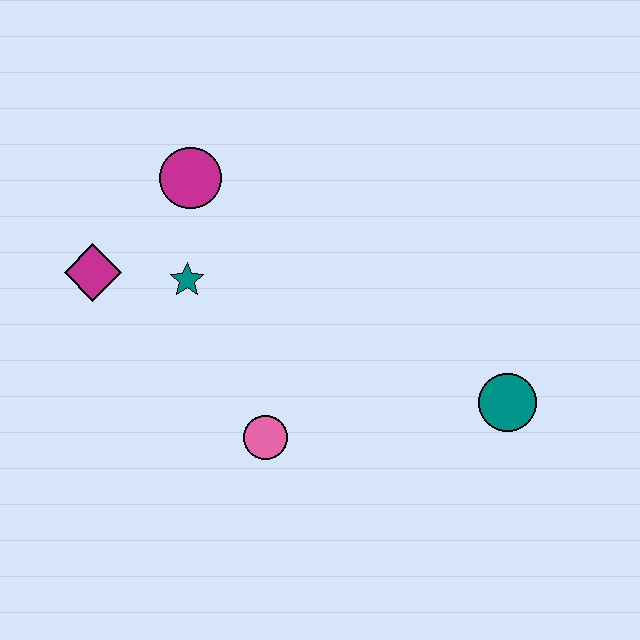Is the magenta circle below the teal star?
No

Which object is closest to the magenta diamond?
The teal star is closest to the magenta diamond.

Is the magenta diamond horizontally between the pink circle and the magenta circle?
No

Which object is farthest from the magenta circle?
The teal circle is farthest from the magenta circle.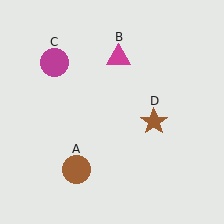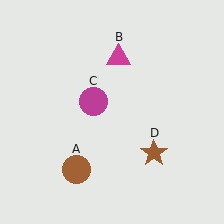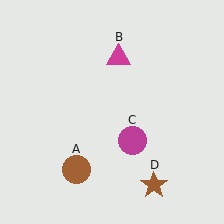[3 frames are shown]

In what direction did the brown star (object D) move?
The brown star (object D) moved down.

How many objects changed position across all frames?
2 objects changed position: magenta circle (object C), brown star (object D).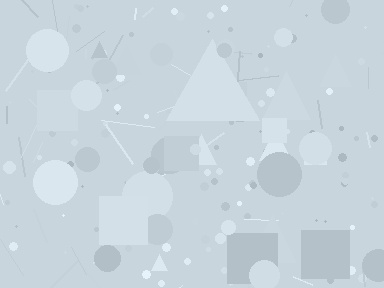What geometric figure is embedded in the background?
A triangle is embedded in the background.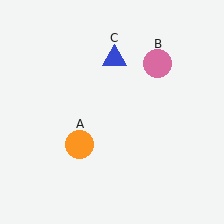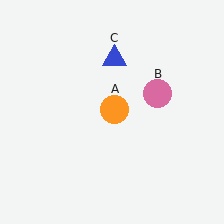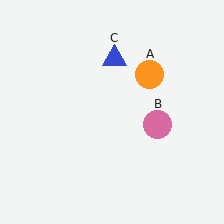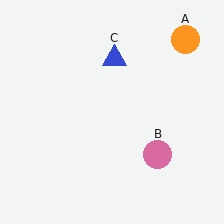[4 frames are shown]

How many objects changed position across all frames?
2 objects changed position: orange circle (object A), pink circle (object B).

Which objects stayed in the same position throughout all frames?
Blue triangle (object C) remained stationary.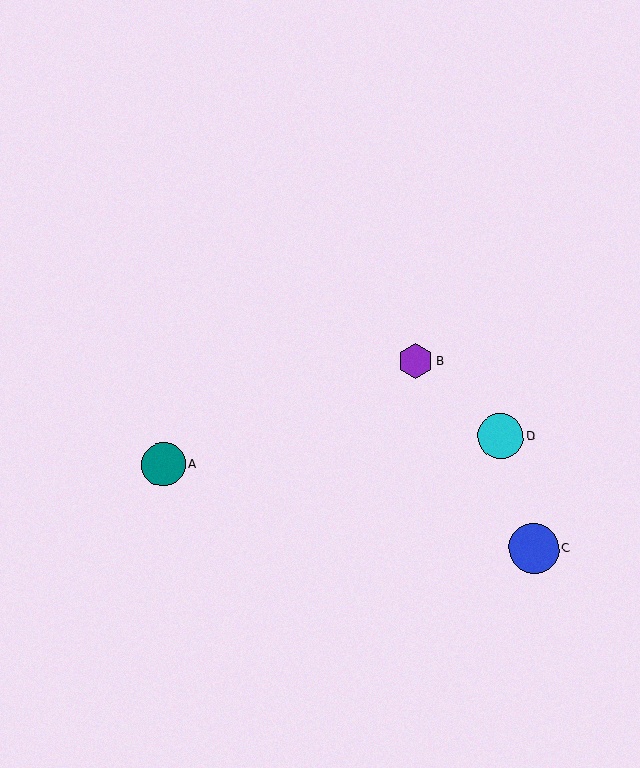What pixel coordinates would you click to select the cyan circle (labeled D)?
Click at (500, 436) to select the cyan circle D.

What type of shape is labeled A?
Shape A is a teal circle.